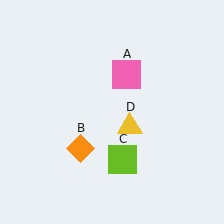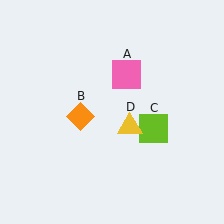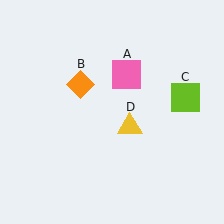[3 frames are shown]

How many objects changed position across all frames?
2 objects changed position: orange diamond (object B), lime square (object C).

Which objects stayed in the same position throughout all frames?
Pink square (object A) and yellow triangle (object D) remained stationary.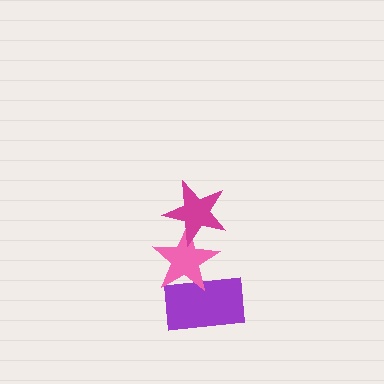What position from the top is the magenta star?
The magenta star is 1st from the top.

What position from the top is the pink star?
The pink star is 2nd from the top.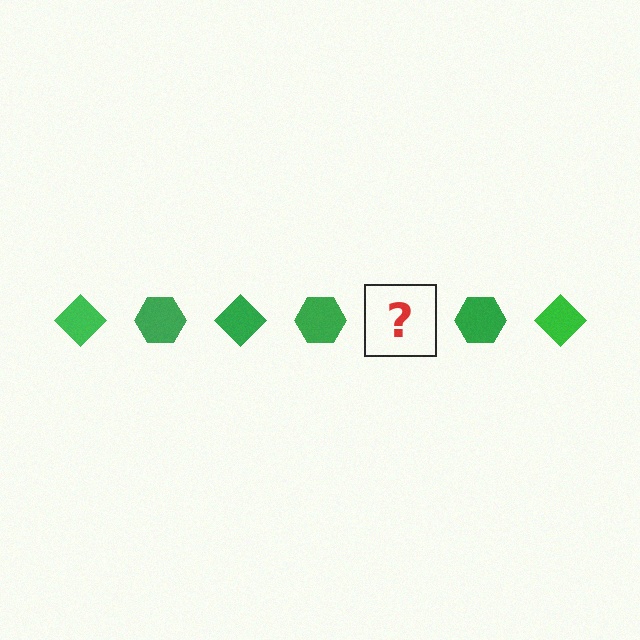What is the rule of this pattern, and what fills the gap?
The rule is that the pattern cycles through diamond, hexagon shapes in green. The gap should be filled with a green diamond.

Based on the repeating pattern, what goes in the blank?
The blank should be a green diamond.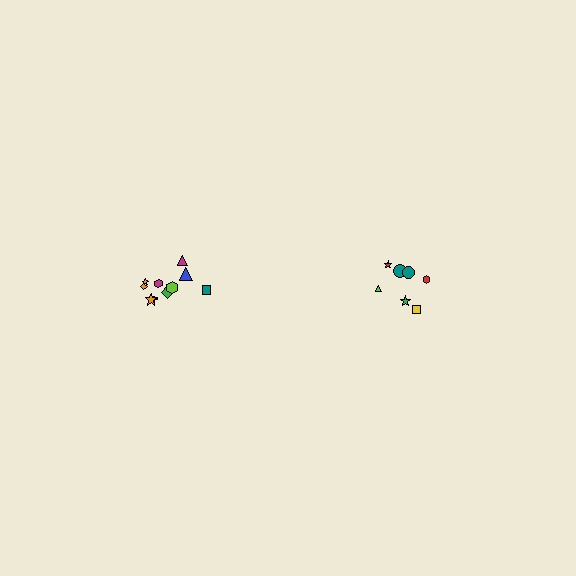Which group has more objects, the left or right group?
The left group.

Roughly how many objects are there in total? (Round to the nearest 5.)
Roughly 15 objects in total.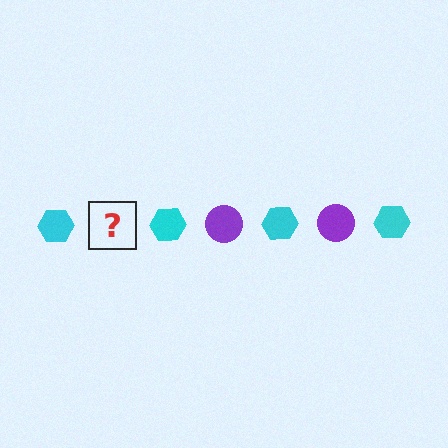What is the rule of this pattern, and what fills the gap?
The rule is that the pattern alternates between cyan hexagon and purple circle. The gap should be filled with a purple circle.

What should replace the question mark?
The question mark should be replaced with a purple circle.